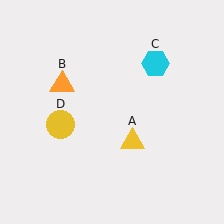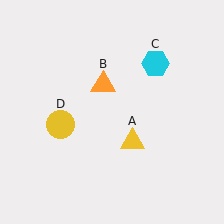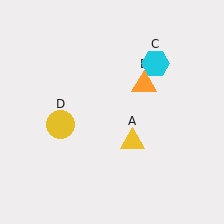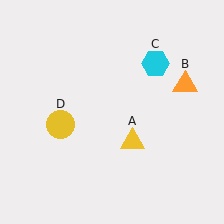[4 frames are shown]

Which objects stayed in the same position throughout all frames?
Yellow triangle (object A) and cyan hexagon (object C) and yellow circle (object D) remained stationary.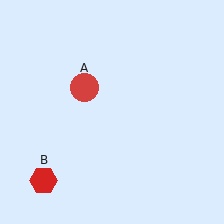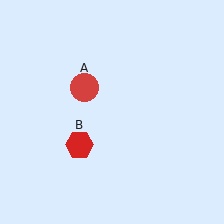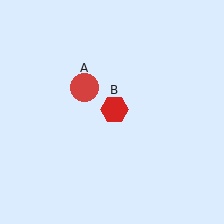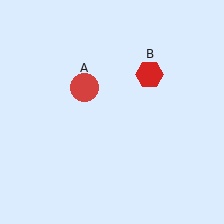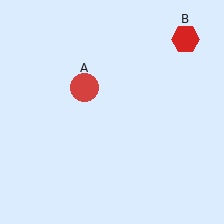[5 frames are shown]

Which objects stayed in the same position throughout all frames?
Red circle (object A) remained stationary.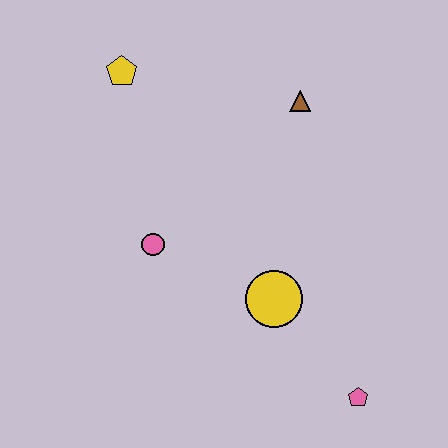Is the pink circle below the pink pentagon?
No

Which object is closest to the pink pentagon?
The yellow circle is closest to the pink pentagon.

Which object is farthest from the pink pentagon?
The yellow pentagon is farthest from the pink pentagon.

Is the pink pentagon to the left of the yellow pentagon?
No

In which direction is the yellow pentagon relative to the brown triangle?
The yellow pentagon is to the left of the brown triangle.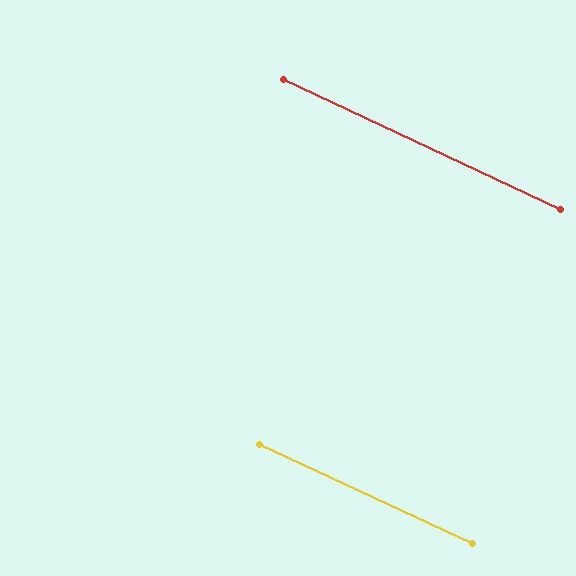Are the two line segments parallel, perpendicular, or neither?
Parallel — their directions differ by only 0.1°.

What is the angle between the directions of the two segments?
Approximately 0 degrees.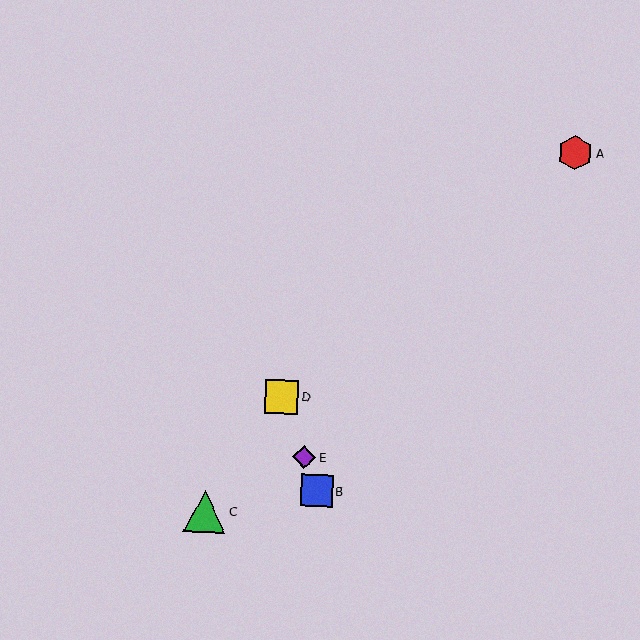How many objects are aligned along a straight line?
3 objects (B, D, E) are aligned along a straight line.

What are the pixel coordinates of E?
Object E is at (304, 457).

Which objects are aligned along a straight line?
Objects B, D, E are aligned along a straight line.